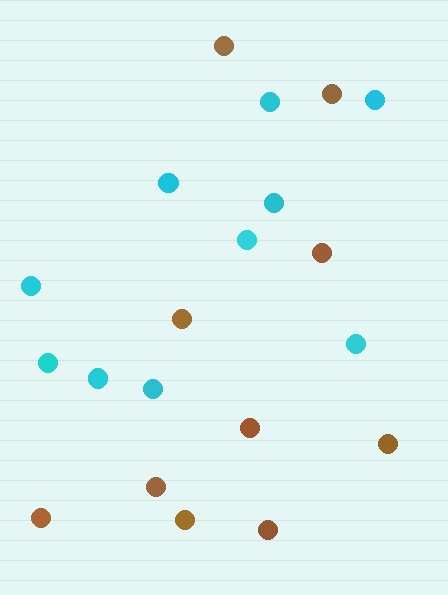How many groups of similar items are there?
There are 2 groups: one group of cyan circles (10) and one group of brown circles (10).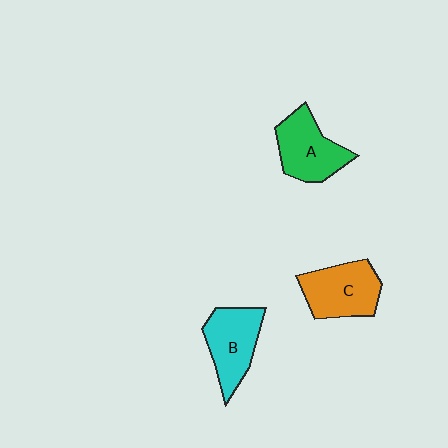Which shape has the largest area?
Shape C (orange).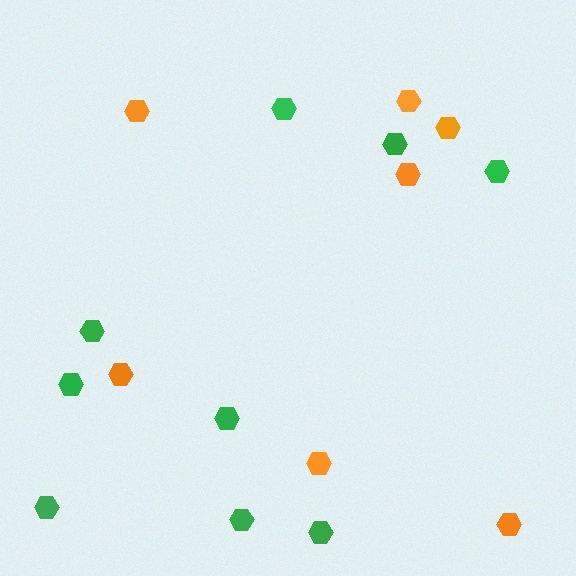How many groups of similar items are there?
There are 2 groups: one group of orange hexagons (7) and one group of green hexagons (9).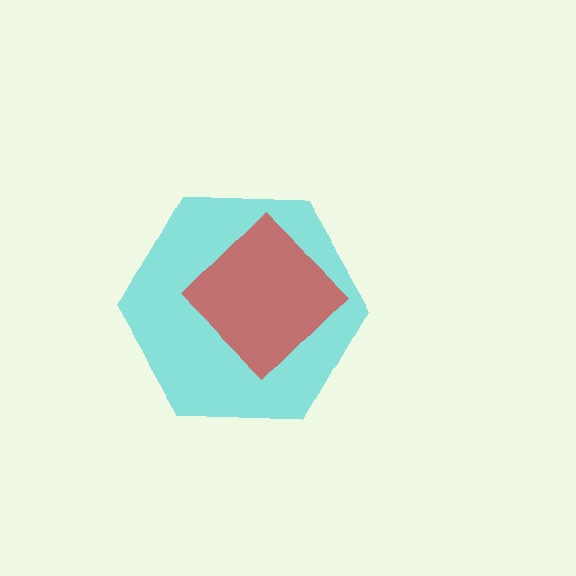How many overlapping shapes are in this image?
There are 2 overlapping shapes in the image.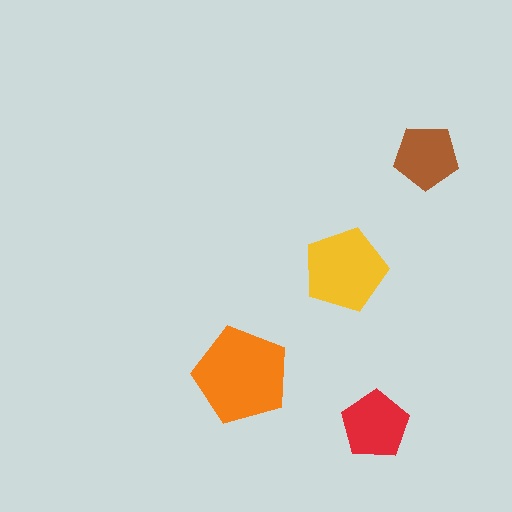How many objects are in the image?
There are 4 objects in the image.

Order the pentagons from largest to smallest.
the orange one, the yellow one, the red one, the brown one.